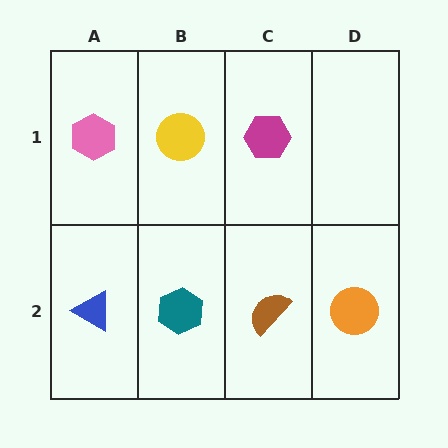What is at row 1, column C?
A magenta hexagon.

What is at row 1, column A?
A pink hexagon.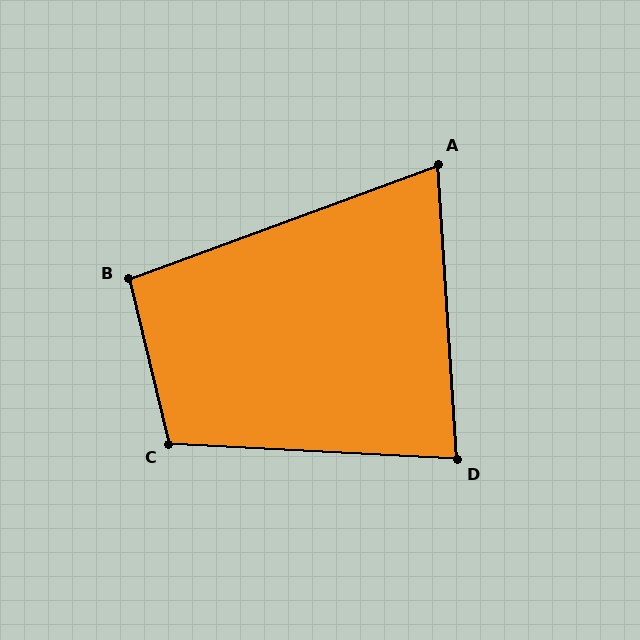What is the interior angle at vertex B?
Approximately 97 degrees (obtuse).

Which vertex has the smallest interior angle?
A, at approximately 73 degrees.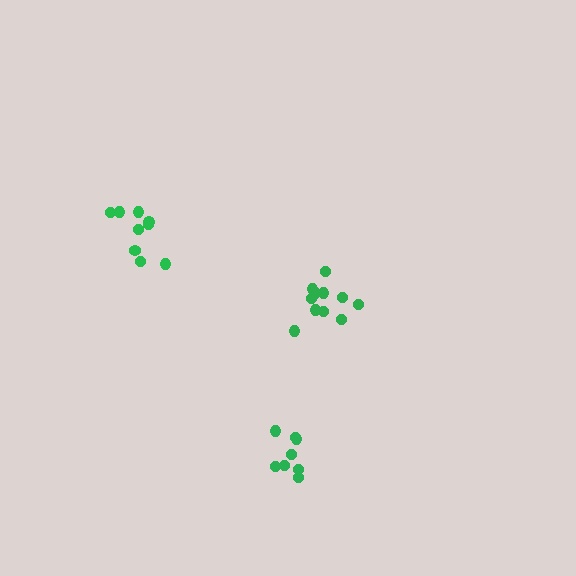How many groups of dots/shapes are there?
There are 3 groups.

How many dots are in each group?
Group 1: 12 dots, Group 2: 9 dots, Group 3: 8 dots (29 total).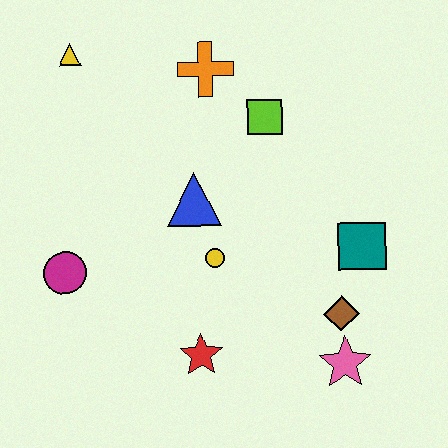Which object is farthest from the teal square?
The yellow triangle is farthest from the teal square.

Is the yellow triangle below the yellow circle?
No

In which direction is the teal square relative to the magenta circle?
The teal square is to the right of the magenta circle.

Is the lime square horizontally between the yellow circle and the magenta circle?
No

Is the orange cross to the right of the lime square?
No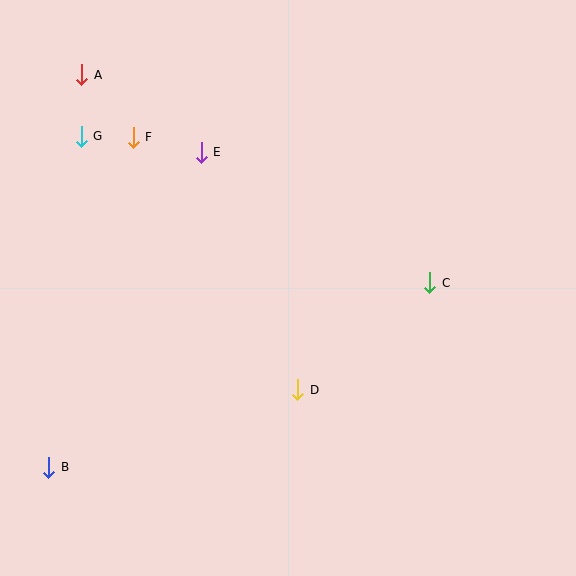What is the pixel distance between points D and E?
The distance between D and E is 257 pixels.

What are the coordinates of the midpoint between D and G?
The midpoint between D and G is at (190, 263).